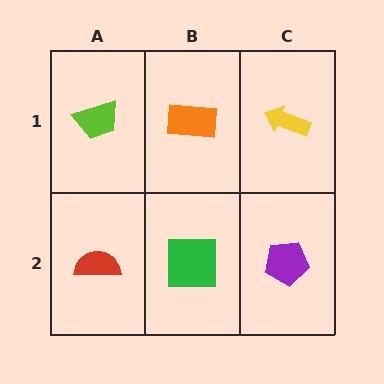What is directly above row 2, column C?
A yellow arrow.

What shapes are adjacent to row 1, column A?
A red semicircle (row 2, column A), an orange rectangle (row 1, column B).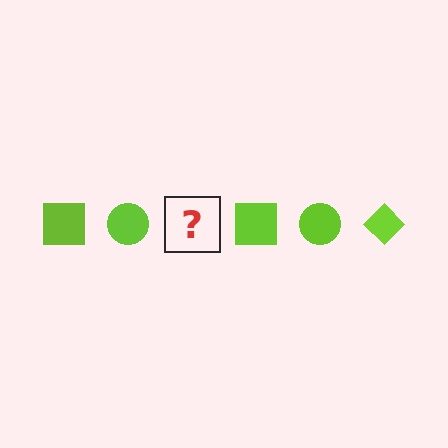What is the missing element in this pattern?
The missing element is a lime diamond.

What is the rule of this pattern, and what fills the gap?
The rule is that the pattern cycles through square, circle, diamond shapes in lime. The gap should be filled with a lime diamond.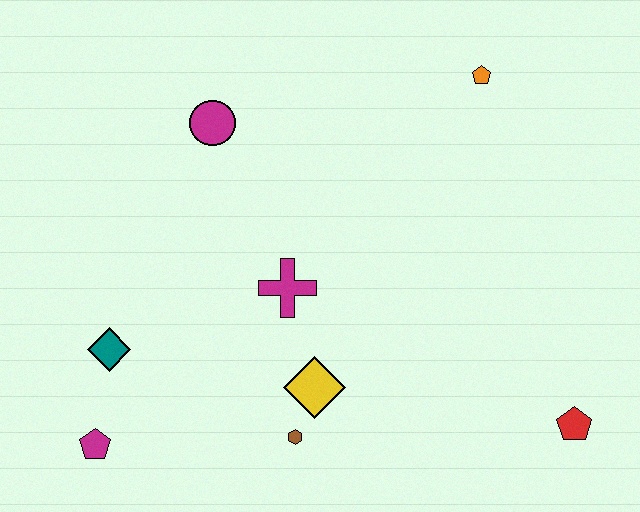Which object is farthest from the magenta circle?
The red pentagon is farthest from the magenta circle.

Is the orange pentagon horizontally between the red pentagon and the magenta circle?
Yes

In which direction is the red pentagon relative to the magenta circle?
The red pentagon is to the right of the magenta circle.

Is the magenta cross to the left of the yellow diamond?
Yes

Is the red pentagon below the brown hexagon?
No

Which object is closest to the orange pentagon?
The magenta circle is closest to the orange pentagon.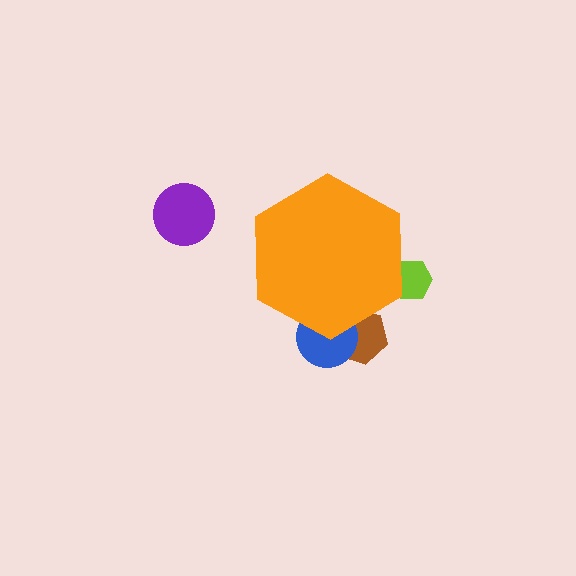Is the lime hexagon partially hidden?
Yes, the lime hexagon is partially hidden behind the orange hexagon.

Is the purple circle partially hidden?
No, the purple circle is fully visible.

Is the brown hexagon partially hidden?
Yes, the brown hexagon is partially hidden behind the orange hexagon.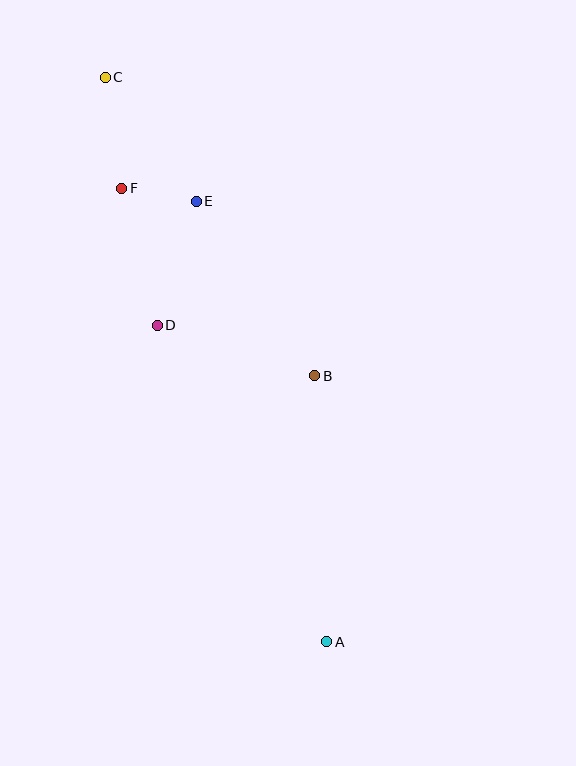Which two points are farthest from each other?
Points A and C are farthest from each other.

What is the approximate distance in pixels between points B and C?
The distance between B and C is approximately 365 pixels.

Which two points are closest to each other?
Points E and F are closest to each other.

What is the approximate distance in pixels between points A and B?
The distance between A and B is approximately 266 pixels.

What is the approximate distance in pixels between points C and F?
The distance between C and F is approximately 112 pixels.